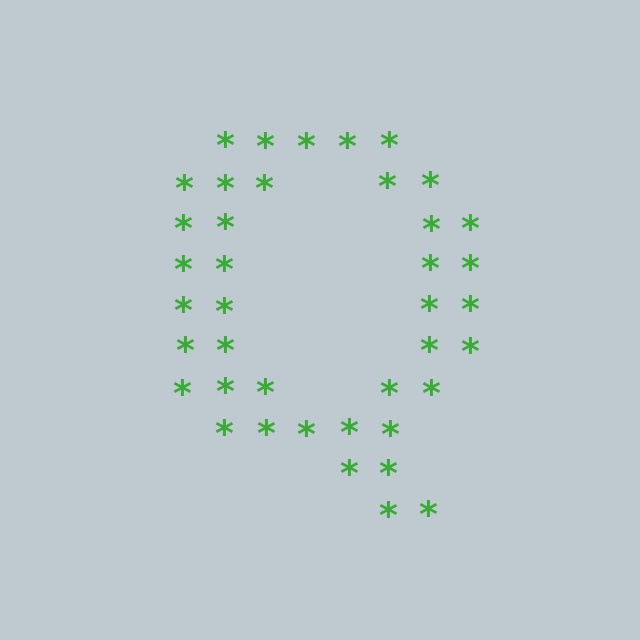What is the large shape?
The large shape is the letter Q.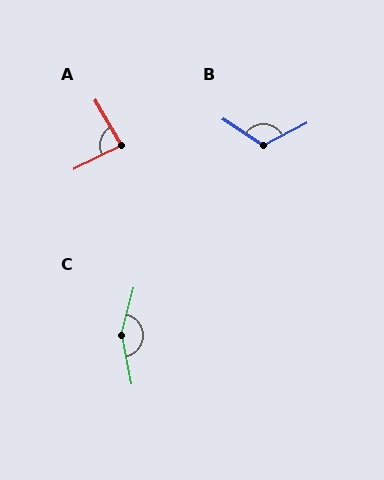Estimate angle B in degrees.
Approximately 119 degrees.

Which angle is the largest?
C, at approximately 155 degrees.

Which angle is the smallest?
A, at approximately 85 degrees.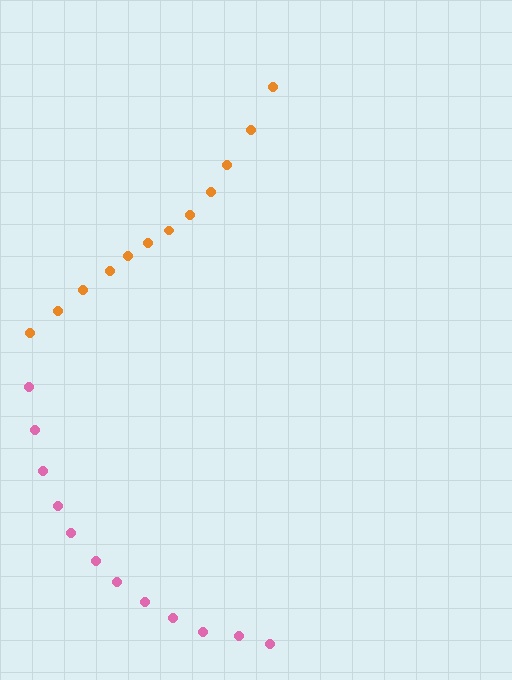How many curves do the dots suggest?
There are 2 distinct paths.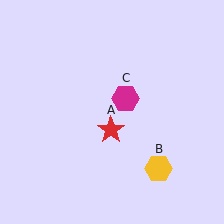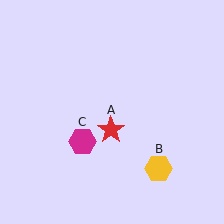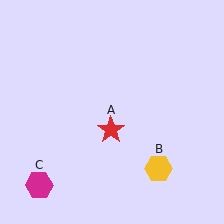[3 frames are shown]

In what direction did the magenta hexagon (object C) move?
The magenta hexagon (object C) moved down and to the left.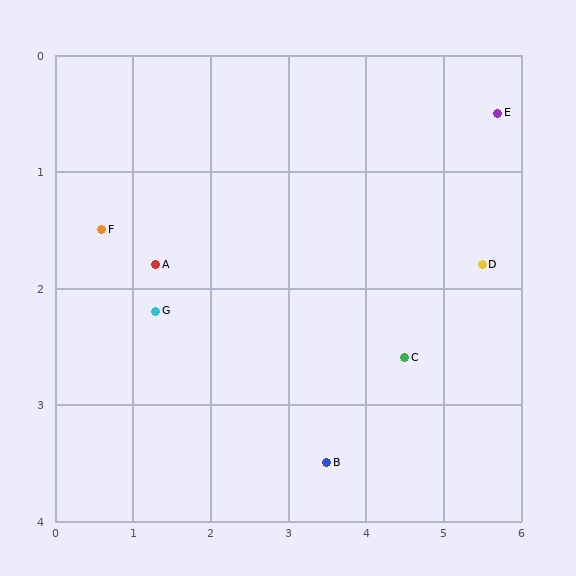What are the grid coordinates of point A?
Point A is at approximately (1.3, 1.8).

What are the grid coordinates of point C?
Point C is at approximately (4.5, 2.6).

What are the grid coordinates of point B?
Point B is at approximately (3.5, 3.5).